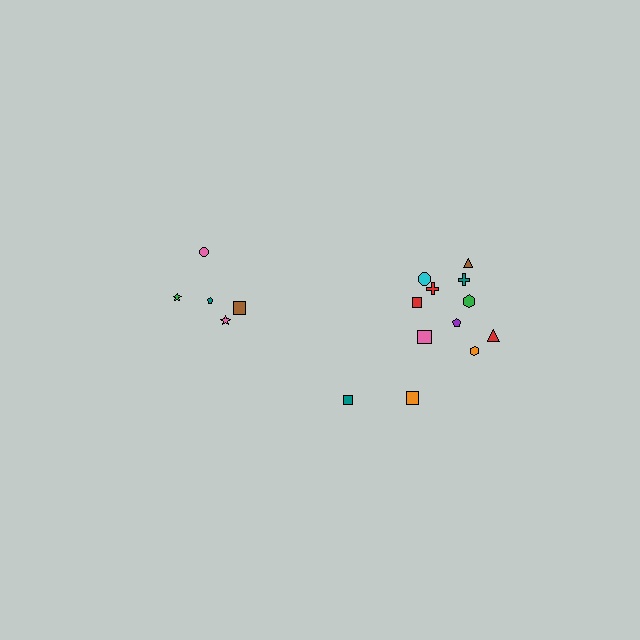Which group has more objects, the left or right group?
The right group.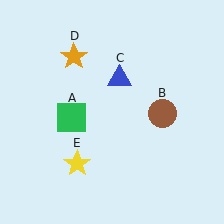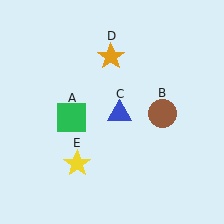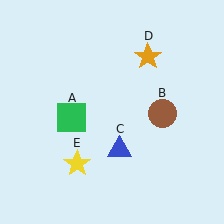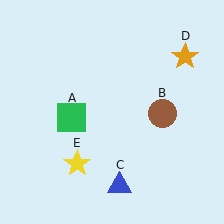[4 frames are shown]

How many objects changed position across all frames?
2 objects changed position: blue triangle (object C), orange star (object D).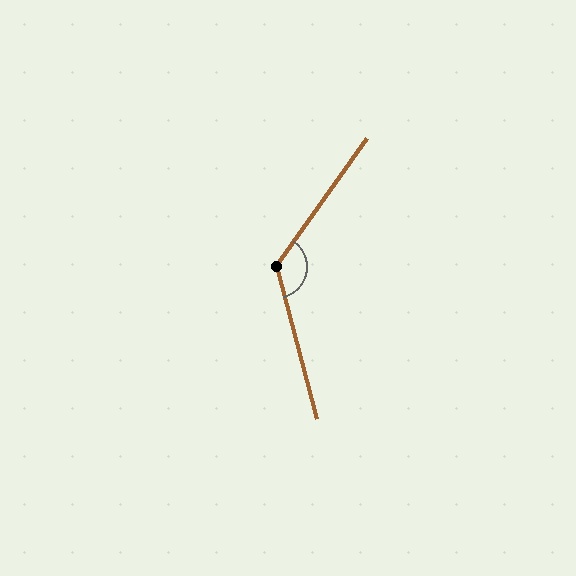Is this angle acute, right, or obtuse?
It is obtuse.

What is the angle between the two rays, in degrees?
Approximately 130 degrees.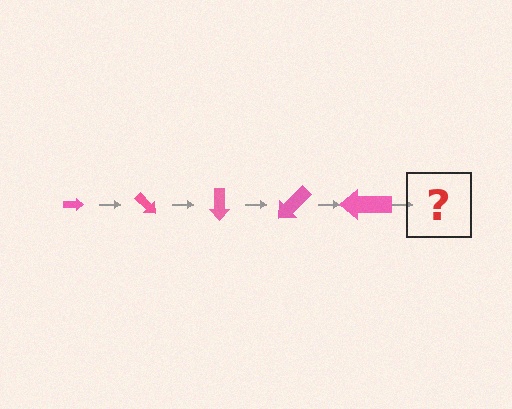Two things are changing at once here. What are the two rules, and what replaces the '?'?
The two rules are that the arrow grows larger each step and it rotates 45 degrees each step. The '?' should be an arrow, larger than the previous one and rotated 225 degrees from the start.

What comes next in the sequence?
The next element should be an arrow, larger than the previous one and rotated 225 degrees from the start.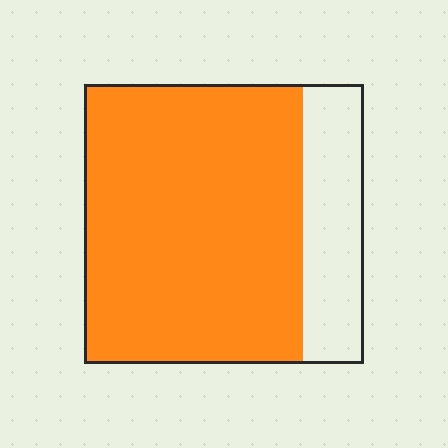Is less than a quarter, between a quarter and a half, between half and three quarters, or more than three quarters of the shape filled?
More than three quarters.